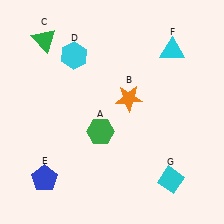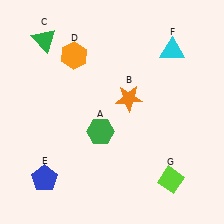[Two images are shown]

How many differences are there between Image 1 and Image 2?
There are 2 differences between the two images.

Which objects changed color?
D changed from cyan to orange. G changed from cyan to lime.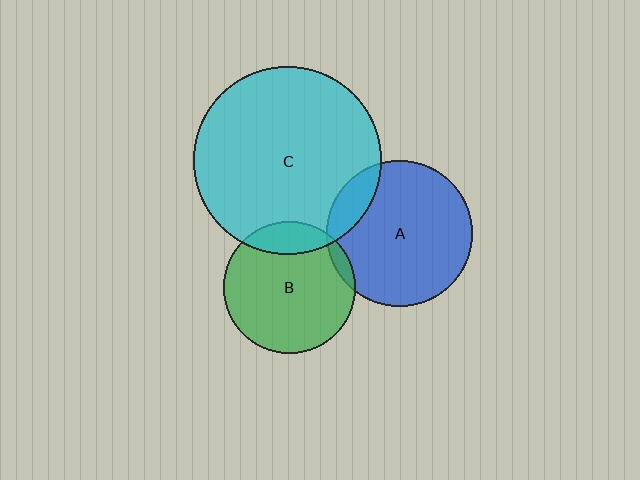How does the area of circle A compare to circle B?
Approximately 1.2 times.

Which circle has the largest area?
Circle C (cyan).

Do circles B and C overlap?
Yes.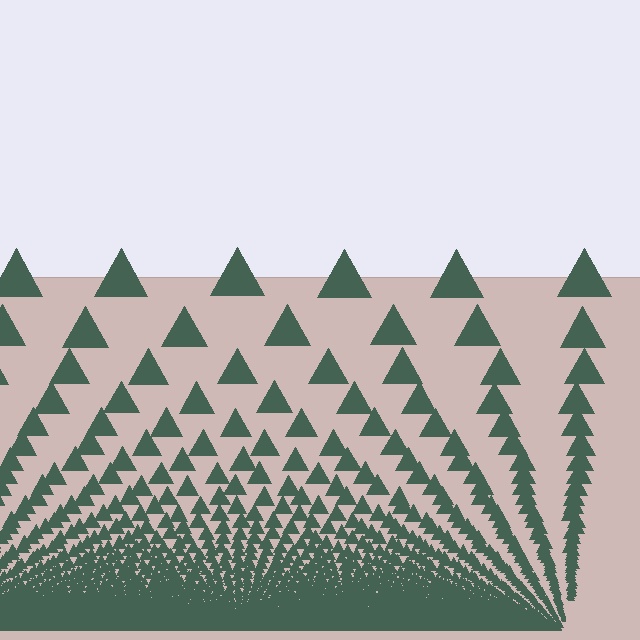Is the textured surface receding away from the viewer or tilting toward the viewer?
The surface appears to tilt toward the viewer. Texture elements get larger and sparser toward the top.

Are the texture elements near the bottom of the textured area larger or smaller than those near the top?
Smaller. The gradient is inverted — elements near the bottom are smaller and denser.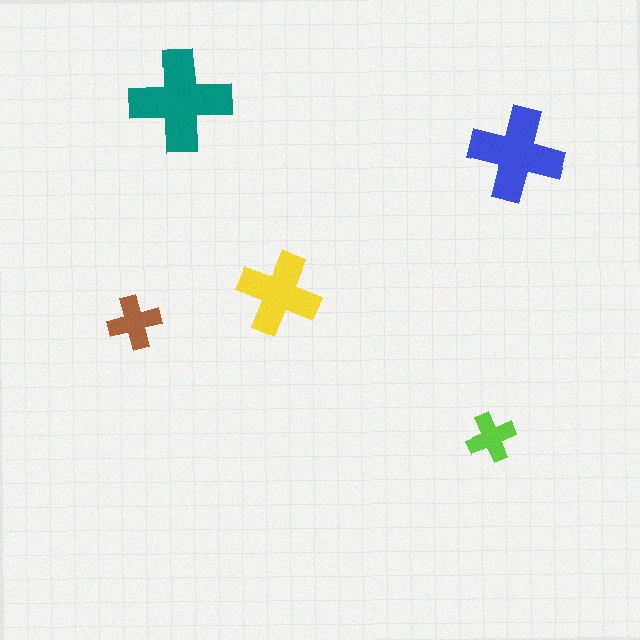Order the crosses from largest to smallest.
the teal one, the blue one, the yellow one, the brown one, the lime one.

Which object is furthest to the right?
The blue cross is rightmost.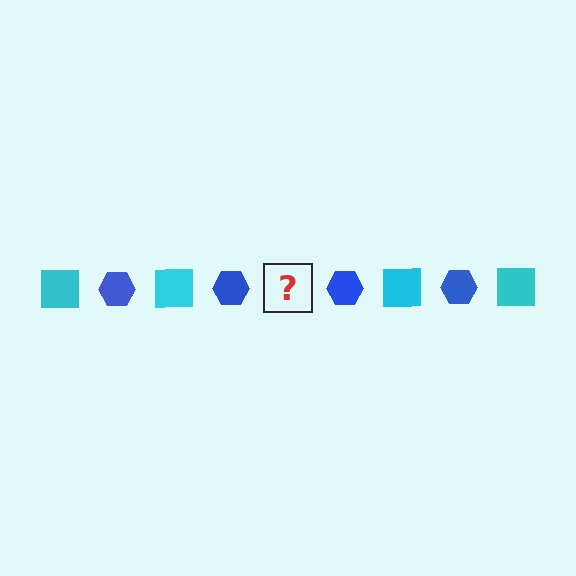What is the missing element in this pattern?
The missing element is a cyan square.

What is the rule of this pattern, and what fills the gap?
The rule is that the pattern alternates between cyan square and blue hexagon. The gap should be filled with a cyan square.